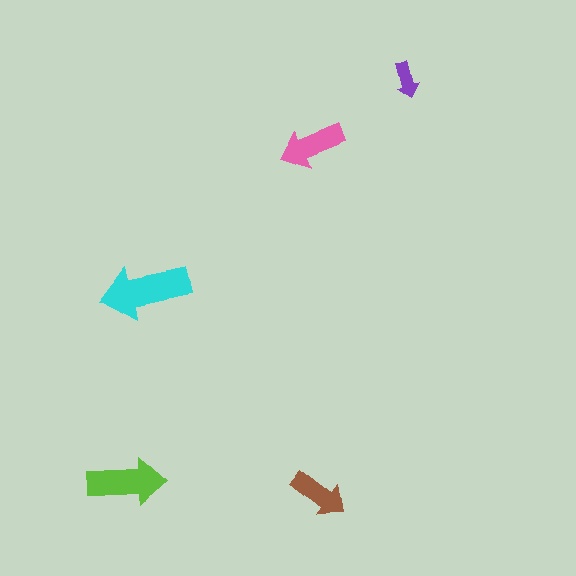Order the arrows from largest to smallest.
the cyan one, the lime one, the pink one, the brown one, the purple one.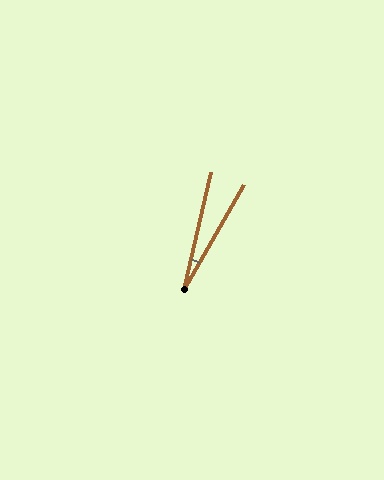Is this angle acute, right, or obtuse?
It is acute.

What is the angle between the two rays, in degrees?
Approximately 17 degrees.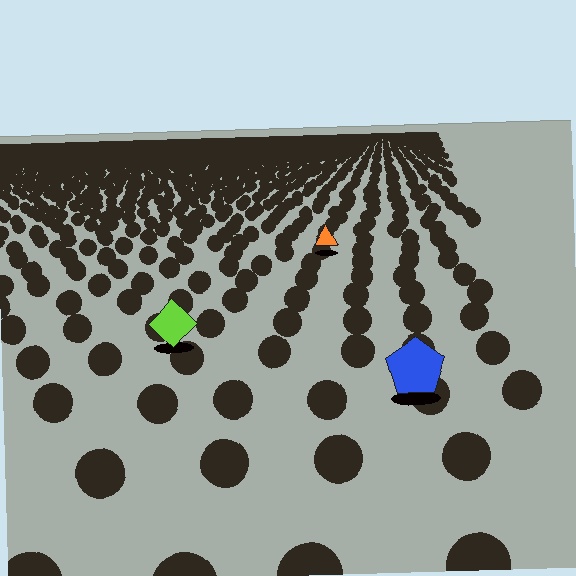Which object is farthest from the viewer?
The orange triangle is farthest from the viewer. It appears smaller and the ground texture around it is denser.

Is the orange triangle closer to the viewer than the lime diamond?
No. The lime diamond is closer — you can tell from the texture gradient: the ground texture is coarser near it.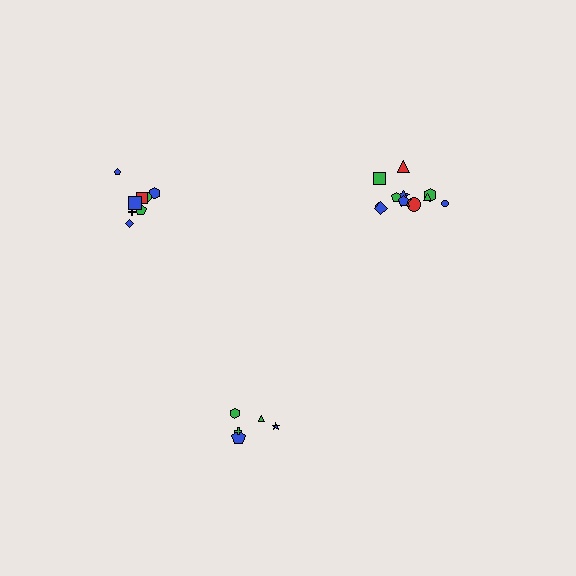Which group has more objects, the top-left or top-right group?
The top-right group.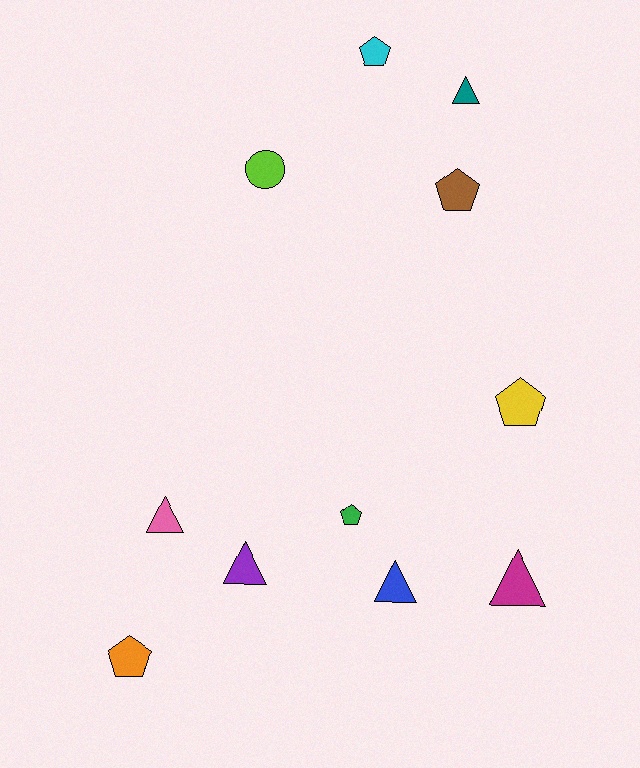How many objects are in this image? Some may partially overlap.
There are 11 objects.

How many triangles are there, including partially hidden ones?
There are 5 triangles.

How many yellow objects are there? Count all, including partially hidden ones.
There is 1 yellow object.